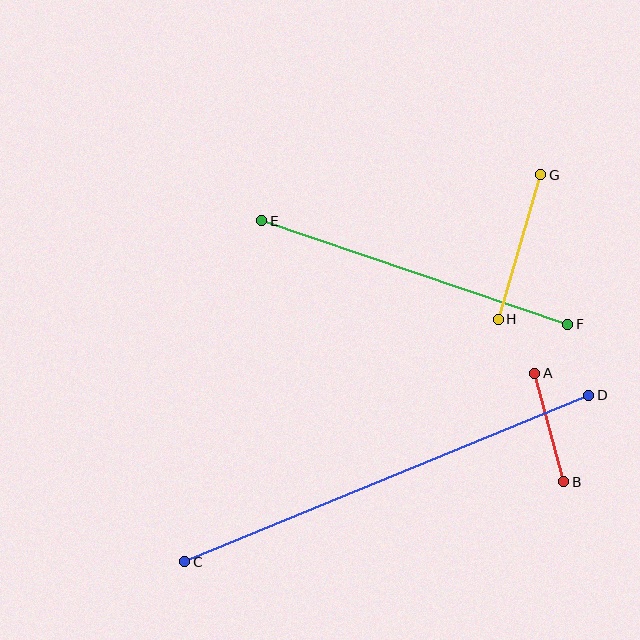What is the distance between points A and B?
The distance is approximately 112 pixels.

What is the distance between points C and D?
The distance is approximately 437 pixels.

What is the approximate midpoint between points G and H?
The midpoint is at approximately (520, 247) pixels.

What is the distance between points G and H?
The distance is approximately 151 pixels.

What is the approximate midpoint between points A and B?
The midpoint is at approximately (549, 427) pixels.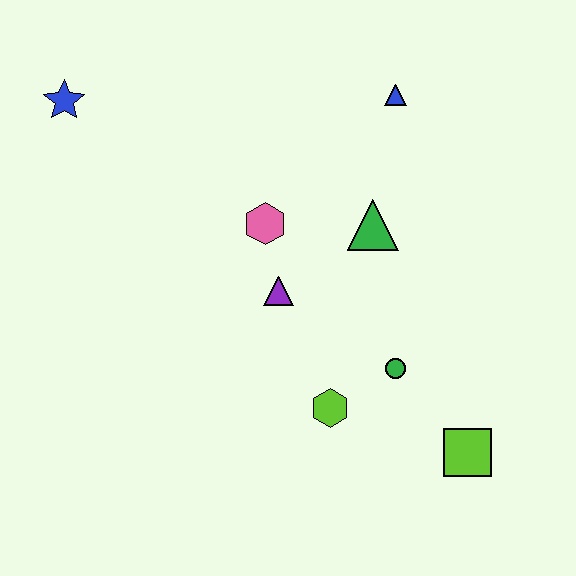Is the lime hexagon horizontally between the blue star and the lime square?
Yes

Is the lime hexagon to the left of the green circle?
Yes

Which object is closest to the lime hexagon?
The green circle is closest to the lime hexagon.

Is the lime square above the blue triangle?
No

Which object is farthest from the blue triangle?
The lime square is farthest from the blue triangle.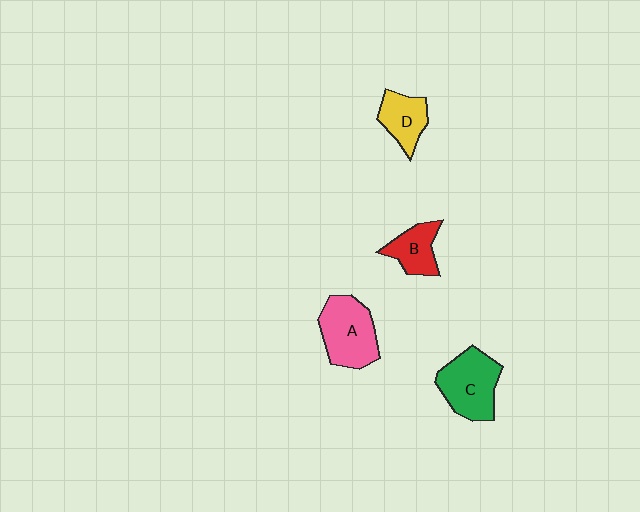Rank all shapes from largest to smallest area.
From largest to smallest: A (pink), C (green), D (yellow), B (red).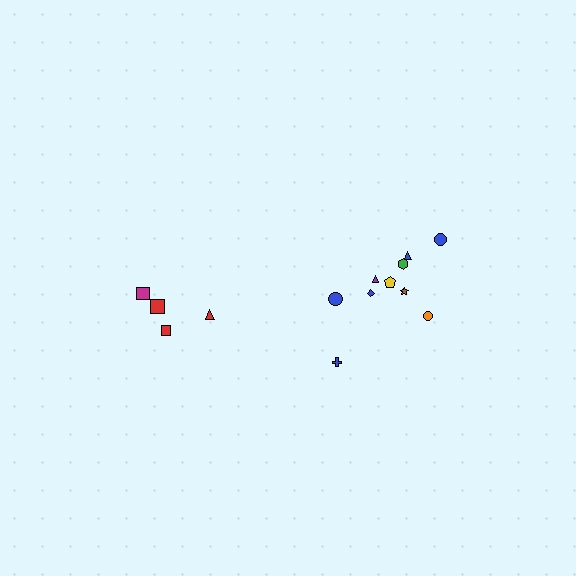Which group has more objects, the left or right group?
The right group.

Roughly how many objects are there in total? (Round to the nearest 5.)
Roughly 15 objects in total.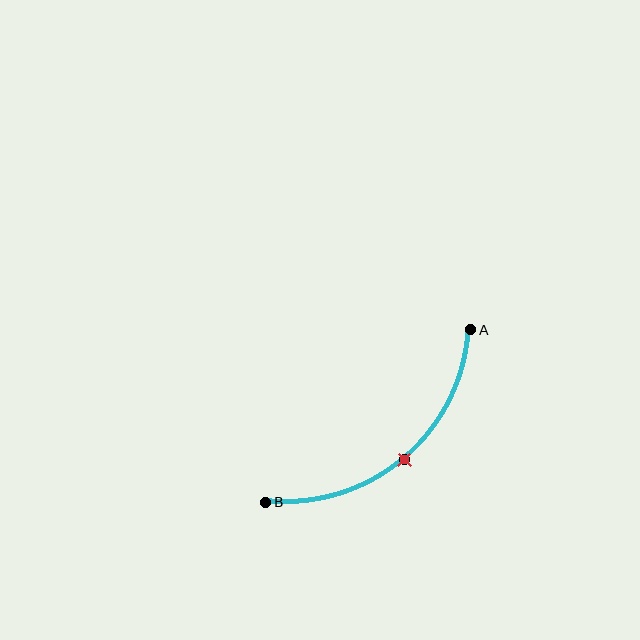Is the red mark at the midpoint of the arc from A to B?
Yes. The red mark lies on the arc at equal arc-length from both A and B — it is the arc midpoint.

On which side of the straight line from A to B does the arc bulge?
The arc bulges below and to the right of the straight line connecting A and B.